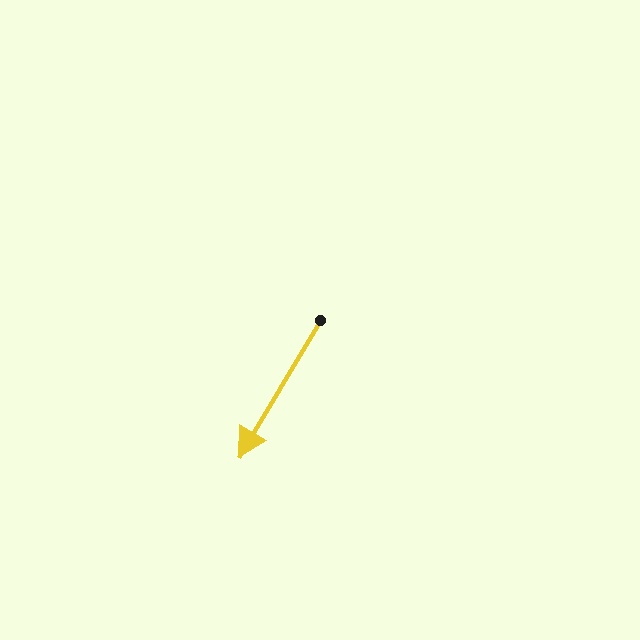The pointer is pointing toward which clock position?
Roughly 7 o'clock.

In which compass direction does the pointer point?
Southwest.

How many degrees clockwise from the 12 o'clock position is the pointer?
Approximately 211 degrees.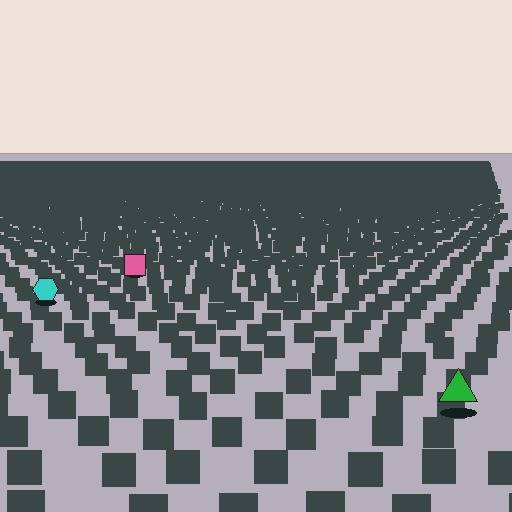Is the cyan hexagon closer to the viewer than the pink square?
Yes. The cyan hexagon is closer — you can tell from the texture gradient: the ground texture is coarser near it.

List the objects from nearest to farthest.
From nearest to farthest: the green triangle, the cyan hexagon, the pink square.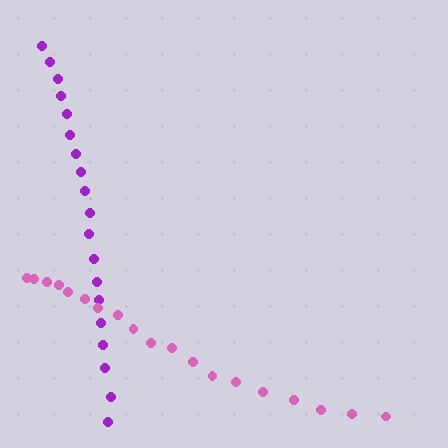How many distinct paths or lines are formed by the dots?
There are 2 distinct paths.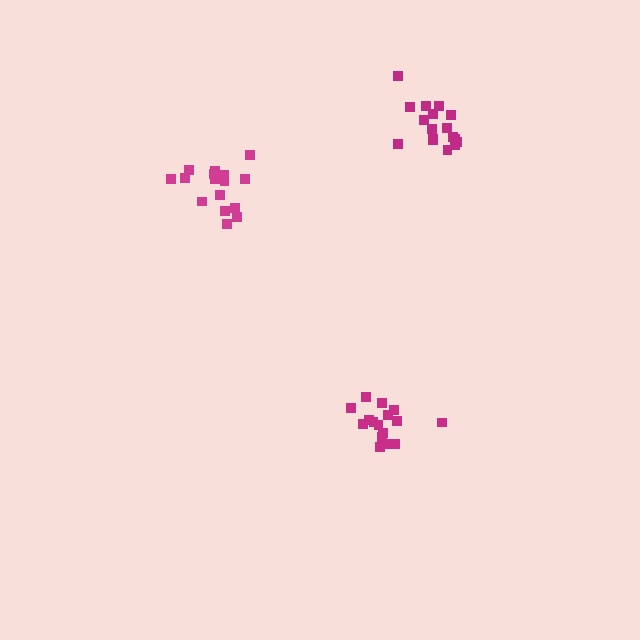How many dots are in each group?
Group 1: 16 dots, Group 2: 16 dots, Group 3: 17 dots (49 total).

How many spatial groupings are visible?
There are 3 spatial groupings.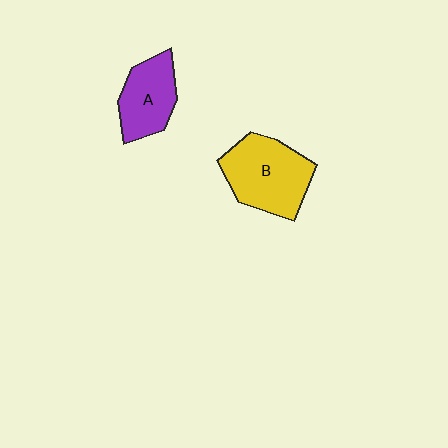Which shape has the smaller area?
Shape A (purple).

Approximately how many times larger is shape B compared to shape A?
Approximately 1.4 times.